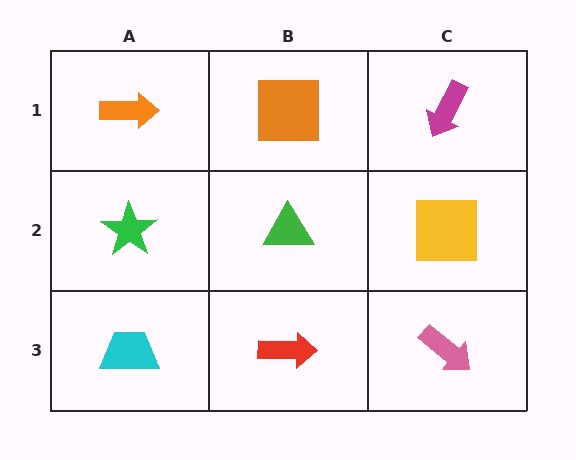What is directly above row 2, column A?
An orange arrow.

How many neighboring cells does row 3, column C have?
2.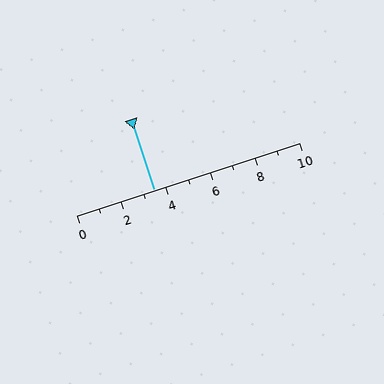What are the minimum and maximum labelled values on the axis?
The axis runs from 0 to 10.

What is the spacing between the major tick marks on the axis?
The major ticks are spaced 2 apart.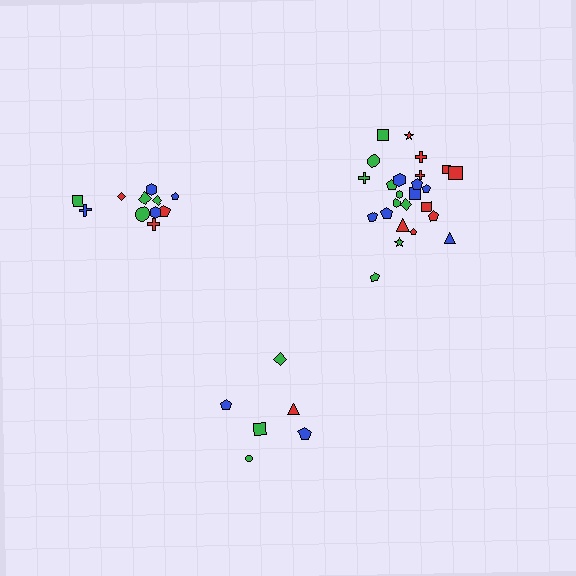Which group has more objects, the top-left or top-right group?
The top-right group.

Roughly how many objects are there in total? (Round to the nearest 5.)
Roughly 45 objects in total.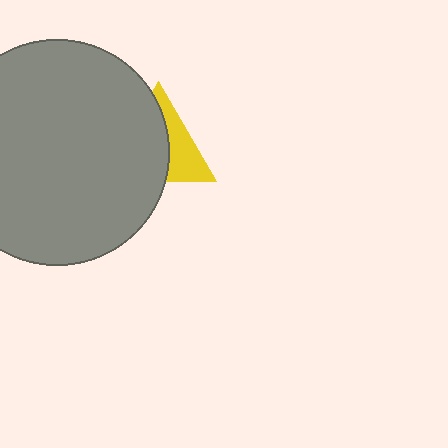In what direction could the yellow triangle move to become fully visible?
The yellow triangle could move right. That would shift it out from behind the gray circle entirely.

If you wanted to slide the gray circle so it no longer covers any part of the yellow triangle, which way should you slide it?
Slide it left — that is the most direct way to separate the two shapes.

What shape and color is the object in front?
The object in front is a gray circle.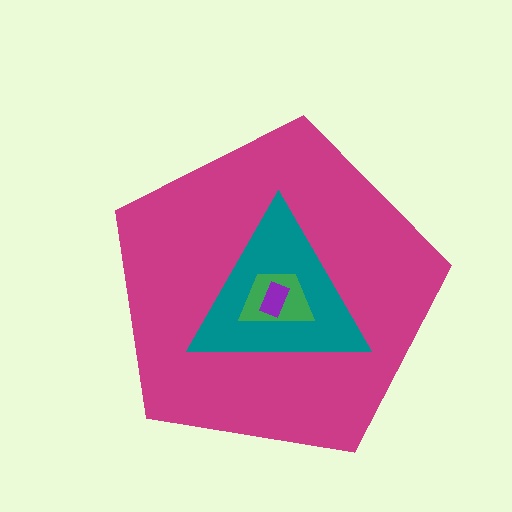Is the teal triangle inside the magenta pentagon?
Yes.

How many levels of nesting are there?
4.